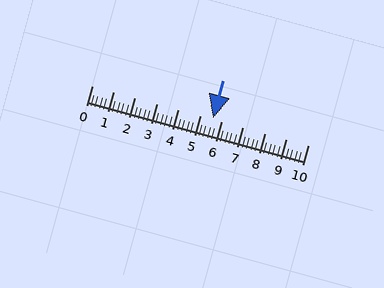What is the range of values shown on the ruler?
The ruler shows values from 0 to 10.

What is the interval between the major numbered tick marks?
The major tick marks are spaced 1 units apart.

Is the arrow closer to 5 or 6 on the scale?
The arrow is closer to 6.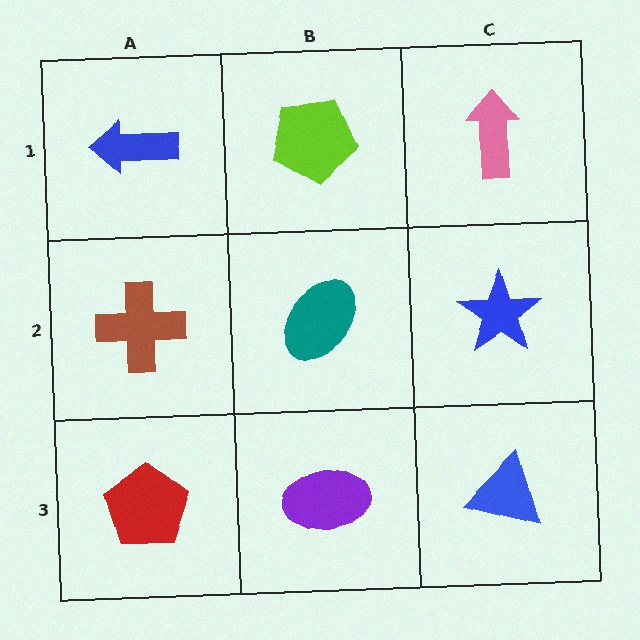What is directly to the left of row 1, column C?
A lime pentagon.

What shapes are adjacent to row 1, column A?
A brown cross (row 2, column A), a lime pentagon (row 1, column B).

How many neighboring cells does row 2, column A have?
3.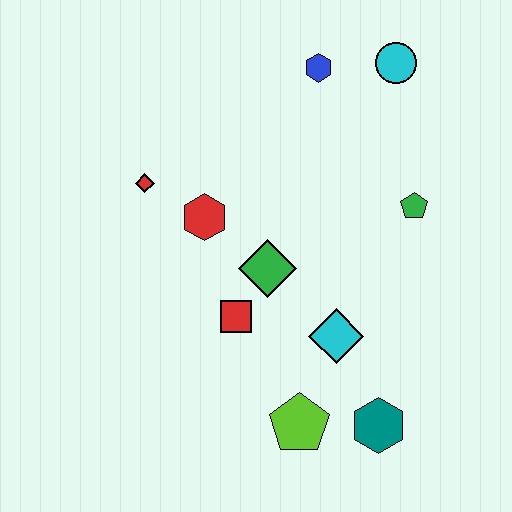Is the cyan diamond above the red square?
No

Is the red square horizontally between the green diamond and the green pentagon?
No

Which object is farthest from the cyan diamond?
The cyan circle is farthest from the cyan diamond.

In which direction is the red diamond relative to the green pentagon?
The red diamond is to the left of the green pentagon.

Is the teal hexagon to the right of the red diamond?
Yes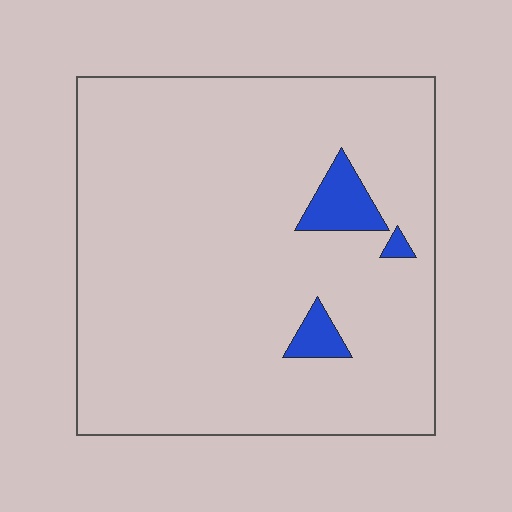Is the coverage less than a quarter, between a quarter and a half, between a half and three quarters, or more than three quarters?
Less than a quarter.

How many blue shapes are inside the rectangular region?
3.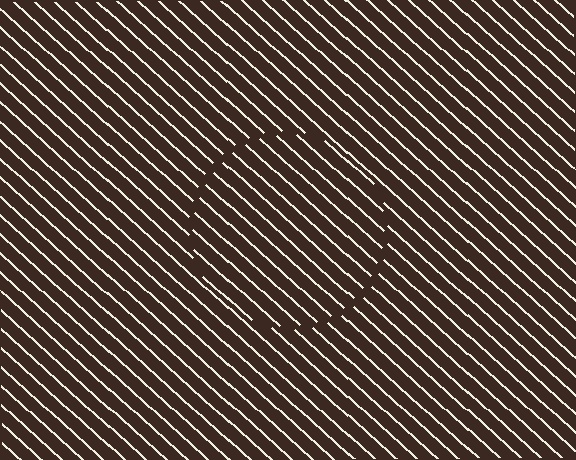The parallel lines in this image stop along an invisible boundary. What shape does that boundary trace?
An illusory circle. The interior of the shape contains the same grating, shifted by half a period — the contour is defined by the phase discontinuity where line-ends from the inner and outer gratings abut.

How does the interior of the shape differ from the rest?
The interior of the shape contains the same grating, shifted by half a period — the contour is defined by the phase discontinuity where line-ends from the inner and outer gratings abut.